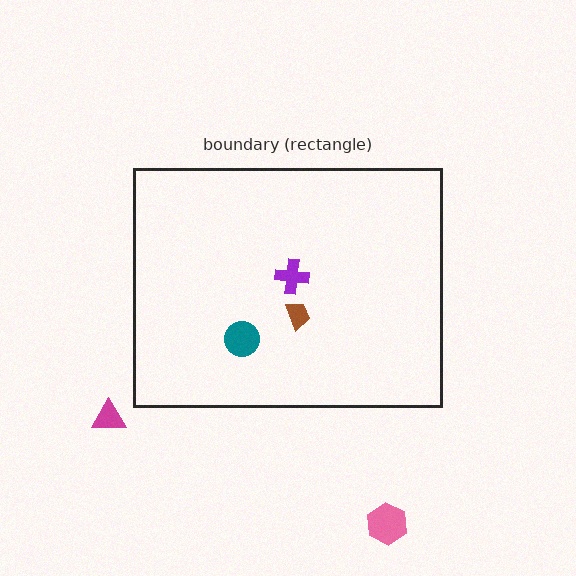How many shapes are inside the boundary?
3 inside, 2 outside.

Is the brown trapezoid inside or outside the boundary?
Inside.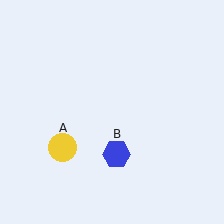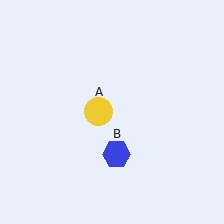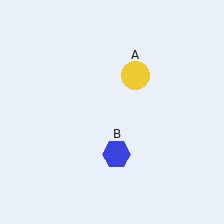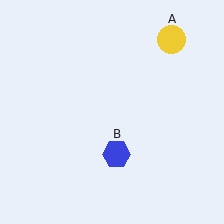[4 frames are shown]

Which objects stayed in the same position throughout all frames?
Blue hexagon (object B) remained stationary.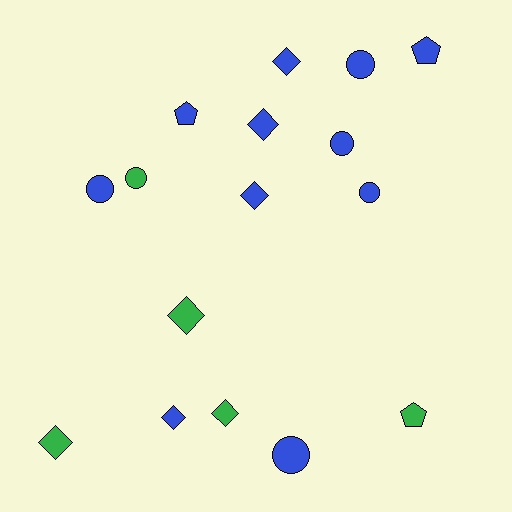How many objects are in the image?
There are 16 objects.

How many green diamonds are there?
There are 3 green diamonds.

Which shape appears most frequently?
Diamond, with 7 objects.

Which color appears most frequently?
Blue, with 11 objects.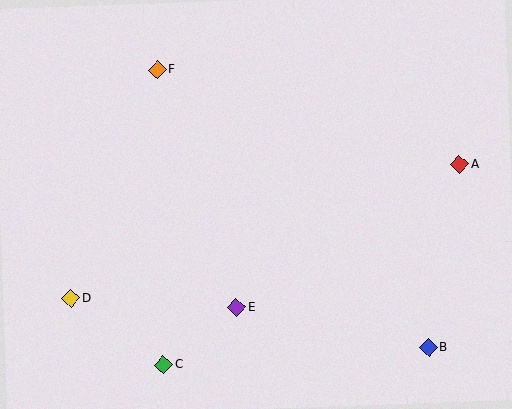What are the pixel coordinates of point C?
Point C is at (163, 365).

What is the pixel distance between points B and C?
The distance between B and C is 266 pixels.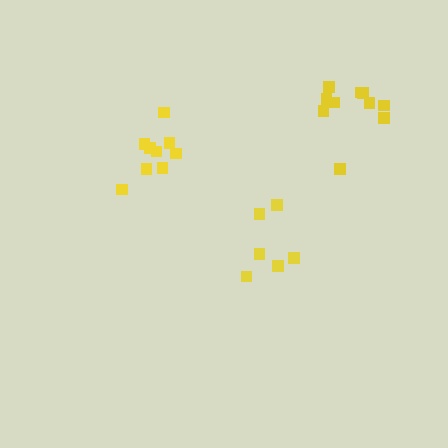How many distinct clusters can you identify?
There are 3 distinct clusters.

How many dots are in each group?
Group 1: 9 dots, Group 2: 10 dots, Group 3: 6 dots (25 total).